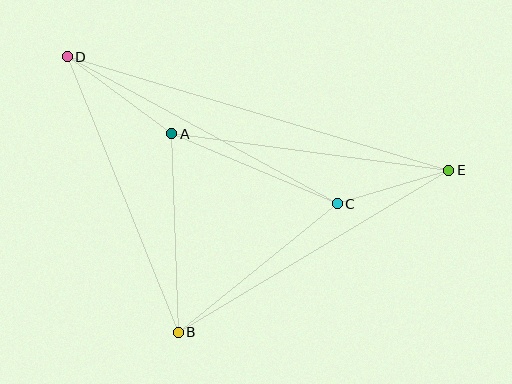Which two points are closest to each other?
Points C and E are closest to each other.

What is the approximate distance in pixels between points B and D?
The distance between B and D is approximately 297 pixels.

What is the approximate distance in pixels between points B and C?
The distance between B and C is approximately 205 pixels.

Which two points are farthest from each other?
Points D and E are farthest from each other.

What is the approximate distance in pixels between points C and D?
The distance between C and D is approximately 307 pixels.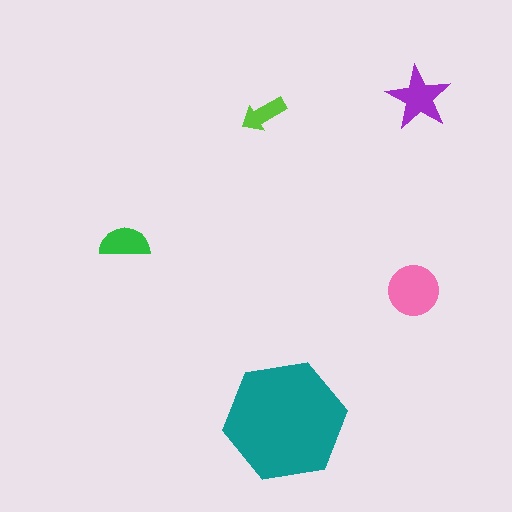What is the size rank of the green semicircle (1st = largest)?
4th.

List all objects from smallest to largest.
The lime arrow, the green semicircle, the purple star, the pink circle, the teal hexagon.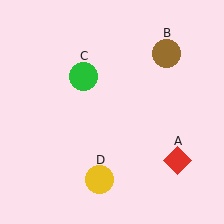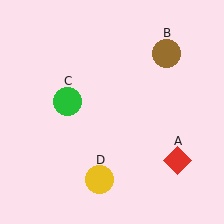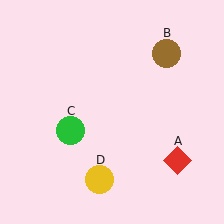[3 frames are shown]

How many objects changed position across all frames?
1 object changed position: green circle (object C).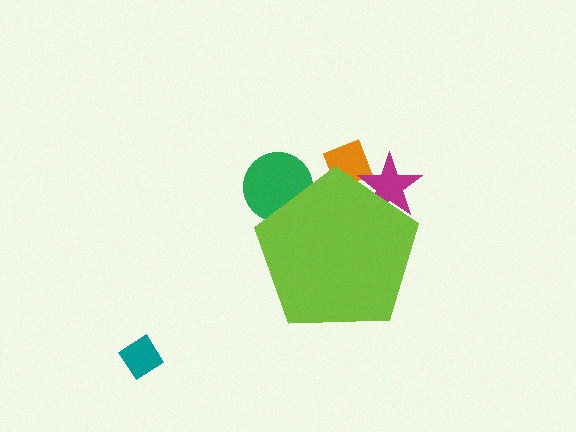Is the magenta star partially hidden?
Yes, the magenta star is partially hidden behind the lime pentagon.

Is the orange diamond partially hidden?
Yes, the orange diamond is partially hidden behind the lime pentagon.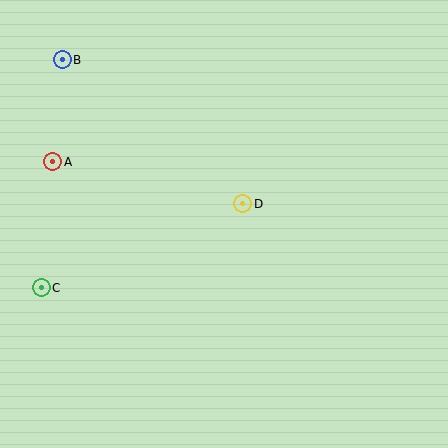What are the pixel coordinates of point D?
Point D is at (243, 204).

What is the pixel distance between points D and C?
The distance between D and C is 218 pixels.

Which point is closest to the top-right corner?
Point D is closest to the top-right corner.